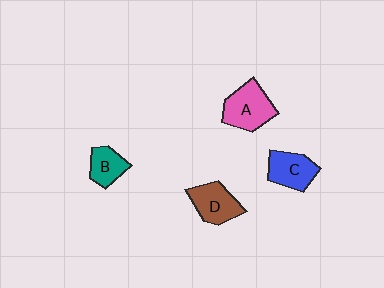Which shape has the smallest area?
Shape B (teal).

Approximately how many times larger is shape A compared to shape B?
Approximately 1.6 times.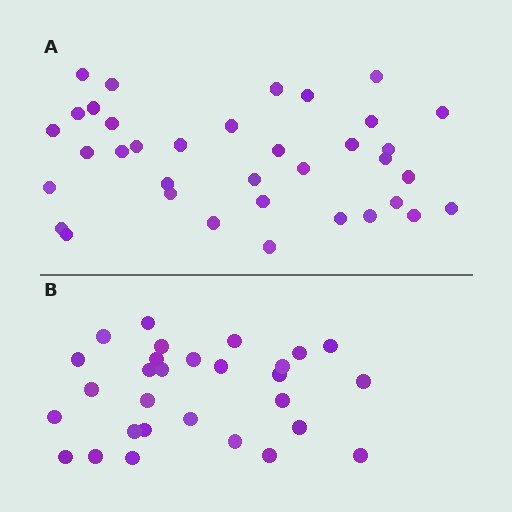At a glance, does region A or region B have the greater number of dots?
Region A (the top region) has more dots.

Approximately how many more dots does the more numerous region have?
Region A has roughly 8 or so more dots than region B.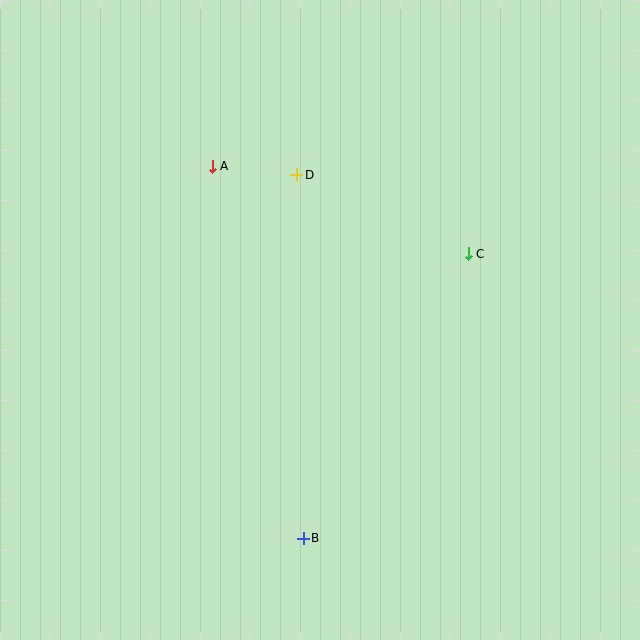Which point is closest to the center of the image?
Point D at (297, 175) is closest to the center.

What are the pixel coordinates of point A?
Point A is at (212, 166).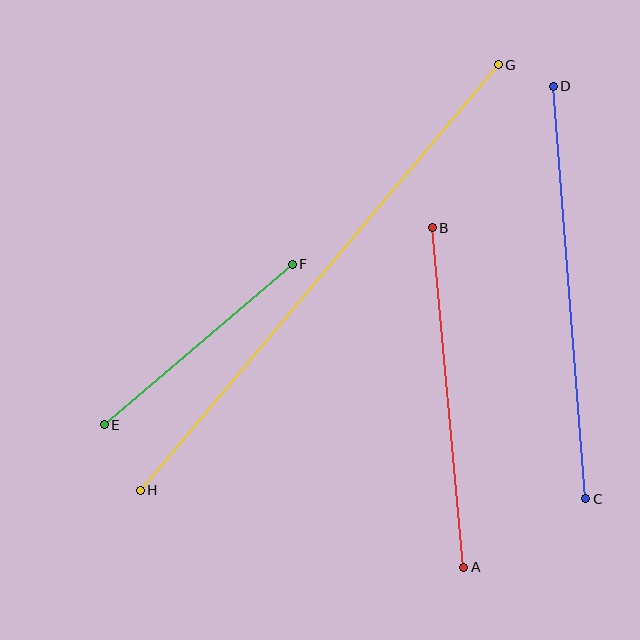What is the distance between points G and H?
The distance is approximately 556 pixels.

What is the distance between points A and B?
The distance is approximately 341 pixels.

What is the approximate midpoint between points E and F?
The midpoint is at approximately (198, 345) pixels.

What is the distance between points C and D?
The distance is approximately 413 pixels.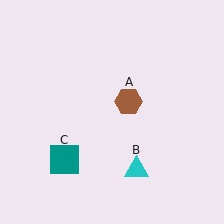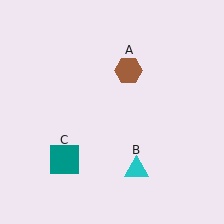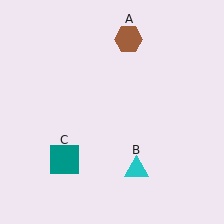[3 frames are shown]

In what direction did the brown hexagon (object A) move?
The brown hexagon (object A) moved up.